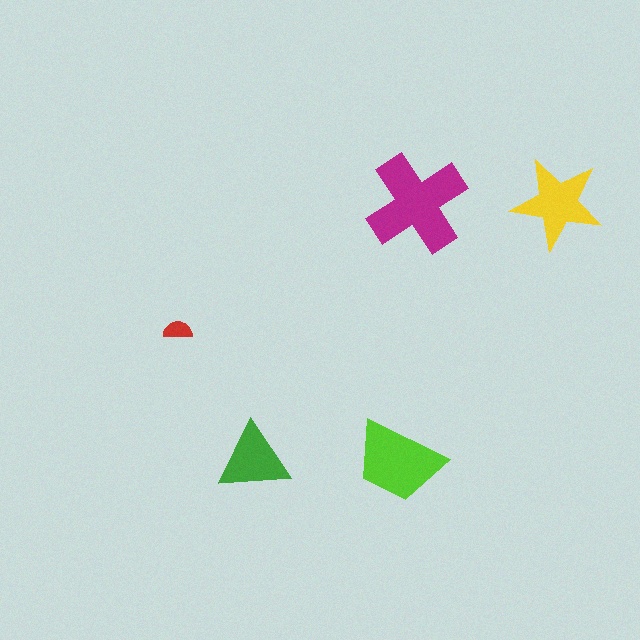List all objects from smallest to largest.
The red semicircle, the green triangle, the yellow star, the lime trapezoid, the magenta cross.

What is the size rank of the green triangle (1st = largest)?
4th.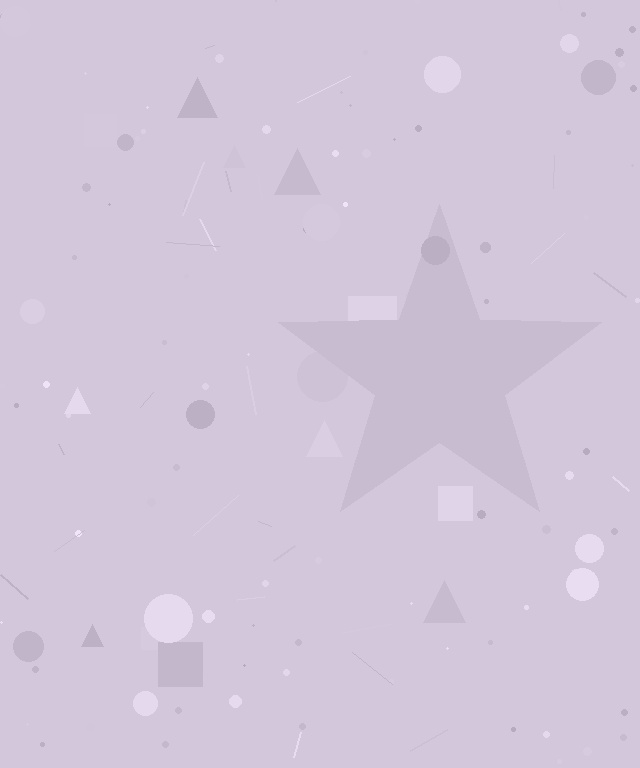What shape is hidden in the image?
A star is hidden in the image.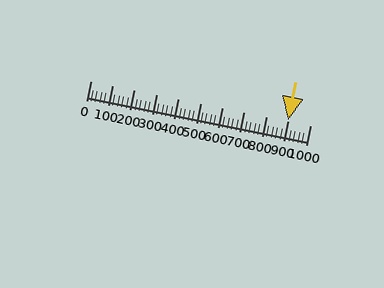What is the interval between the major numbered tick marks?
The major tick marks are spaced 100 units apart.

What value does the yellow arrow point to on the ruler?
The yellow arrow points to approximately 900.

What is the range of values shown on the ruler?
The ruler shows values from 0 to 1000.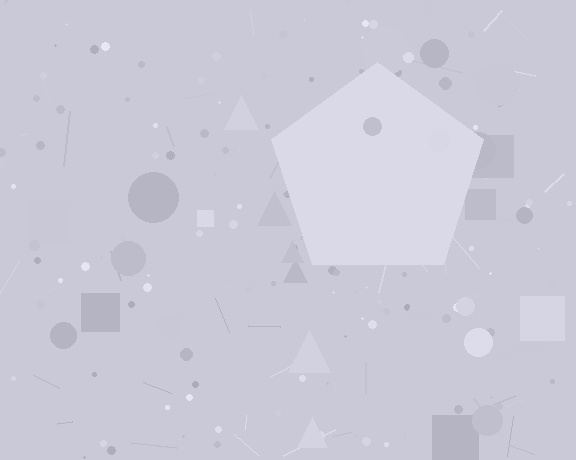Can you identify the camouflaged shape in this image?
The camouflaged shape is a pentagon.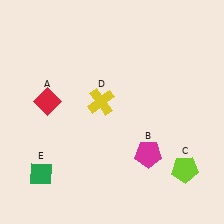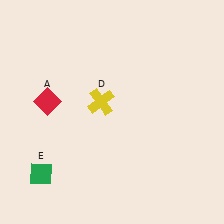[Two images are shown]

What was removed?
The lime pentagon (C), the magenta pentagon (B) were removed in Image 2.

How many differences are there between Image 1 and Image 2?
There are 2 differences between the two images.